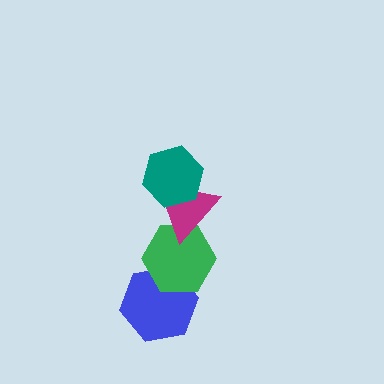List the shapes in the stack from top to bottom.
From top to bottom: the teal hexagon, the magenta triangle, the green hexagon, the blue hexagon.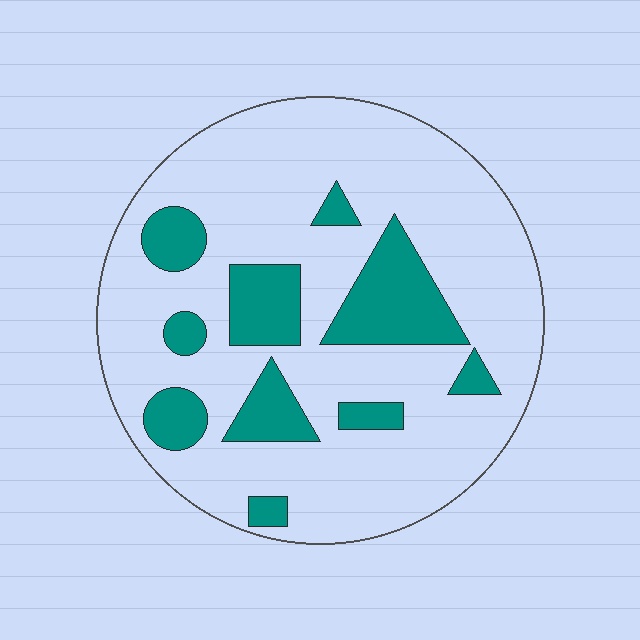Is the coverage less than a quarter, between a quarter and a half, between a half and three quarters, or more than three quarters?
Less than a quarter.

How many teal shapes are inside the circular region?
10.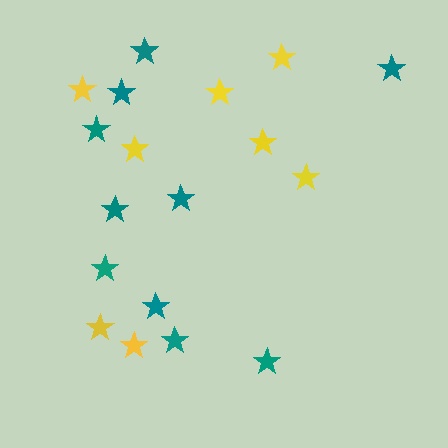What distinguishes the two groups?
There are 2 groups: one group of yellow stars (8) and one group of teal stars (10).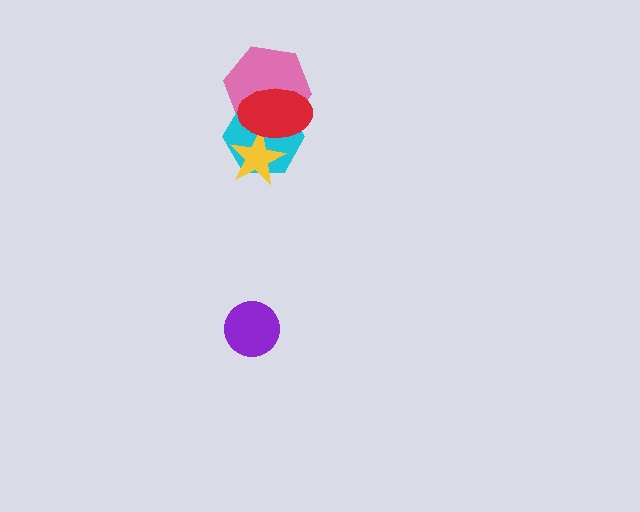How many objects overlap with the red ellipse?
3 objects overlap with the red ellipse.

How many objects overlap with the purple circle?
0 objects overlap with the purple circle.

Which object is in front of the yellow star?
The red ellipse is in front of the yellow star.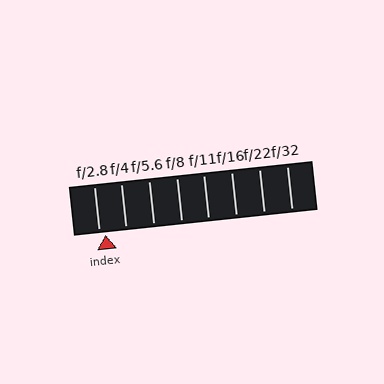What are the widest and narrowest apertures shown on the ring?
The widest aperture shown is f/2.8 and the narrowest is f/32.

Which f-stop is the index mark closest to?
The index mark is closest to f/2.8.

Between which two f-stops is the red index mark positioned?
The index mark is between f/2.8 and f/4.